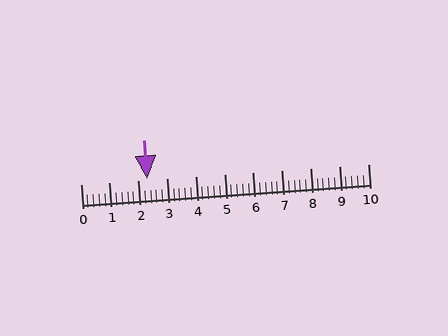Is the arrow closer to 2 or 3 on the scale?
The arrow is closer to 2.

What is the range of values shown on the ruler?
The ruler shows values from 0 to 10.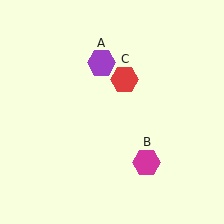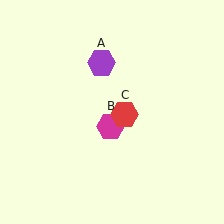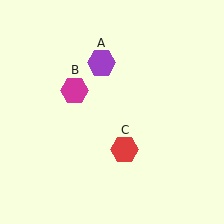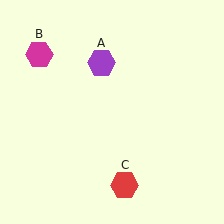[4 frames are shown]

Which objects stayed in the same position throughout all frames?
Purple hexagon (object A) remained stationary.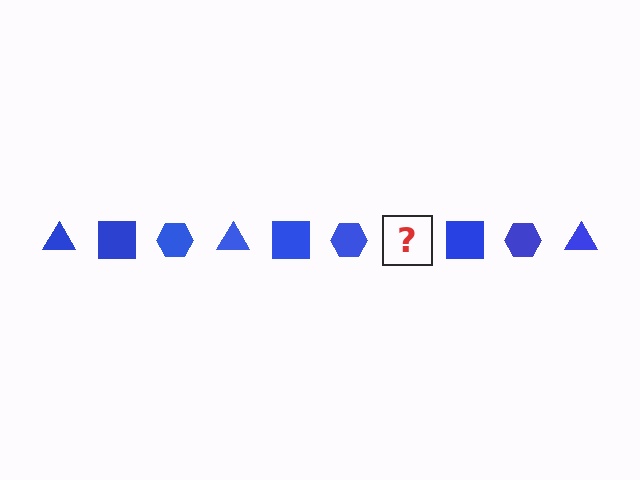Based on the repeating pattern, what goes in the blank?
The blank should be a blue triangle.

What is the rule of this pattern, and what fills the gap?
The rule is that the pattern cycles through triangle, square, hexagon shapes in blue. The gap should be filled with a blue triangle.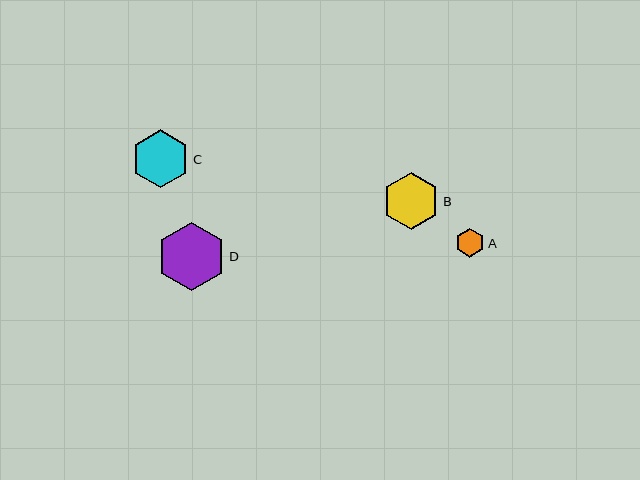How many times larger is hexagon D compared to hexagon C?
Hexagon D is approximately 1.2 times the size of hexagon C.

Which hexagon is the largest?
Hexagon D is the largest with a size of approximately 69 pixels.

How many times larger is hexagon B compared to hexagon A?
Hexagon B is approximately 2.0 times the size of hexagon A.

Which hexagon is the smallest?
Hexagon A is the smallest with a size of approximately 29 pixels.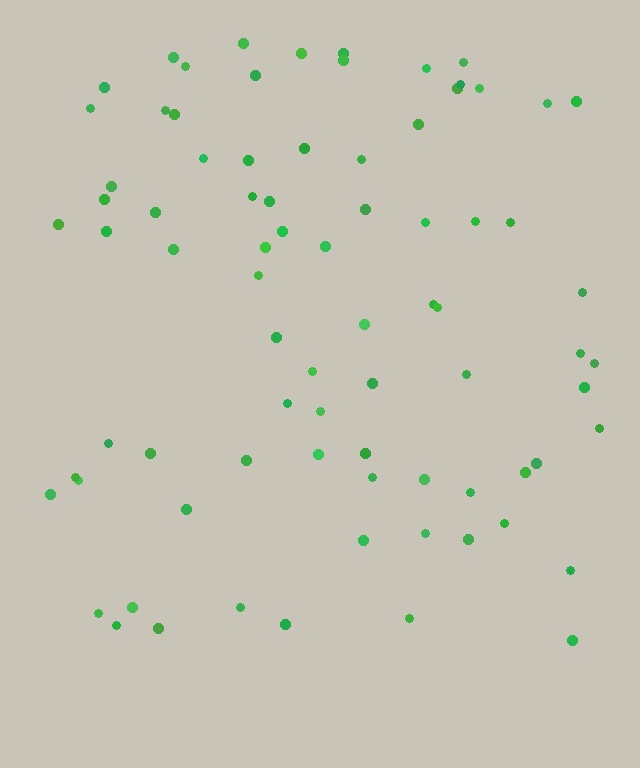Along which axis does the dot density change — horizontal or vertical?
Vertical.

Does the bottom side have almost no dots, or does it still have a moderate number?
Still a moderate number, just noticeably fewer than the top.